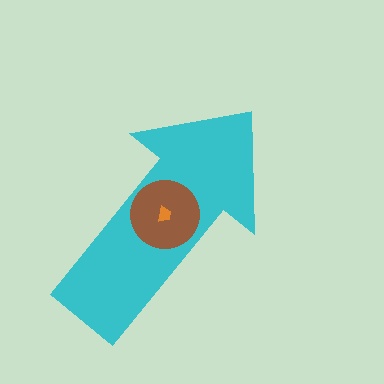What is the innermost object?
The orange trapezoid.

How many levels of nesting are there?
3.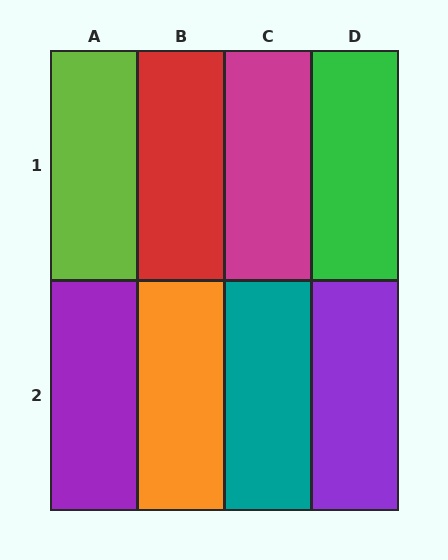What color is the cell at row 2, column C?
Teal.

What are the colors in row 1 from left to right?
Lime, red, magenta, green.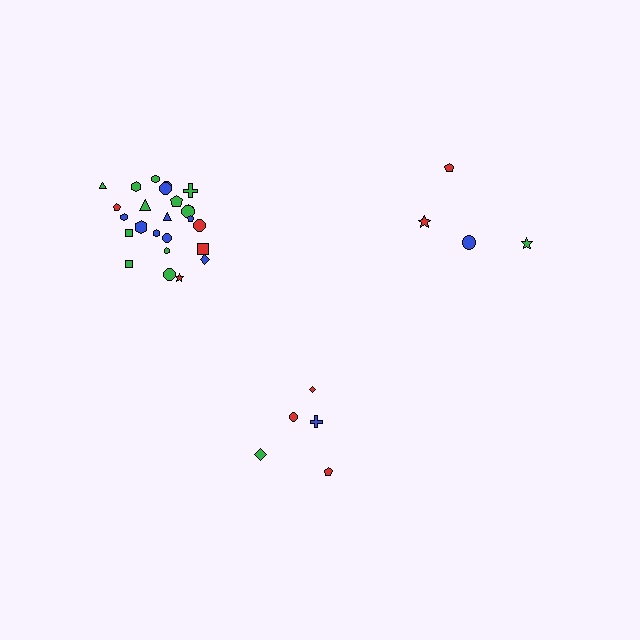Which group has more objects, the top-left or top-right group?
The top-left group.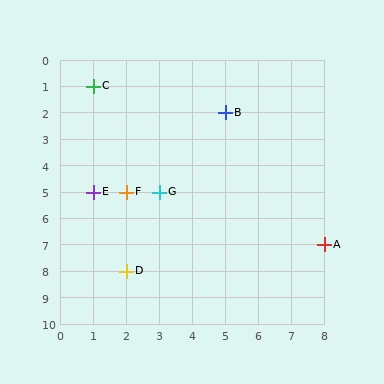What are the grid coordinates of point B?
Point B is at grid coordinates (5, 2).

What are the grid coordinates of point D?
Point D is at grid coordinates (2, 8).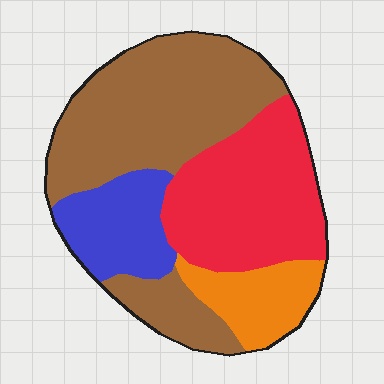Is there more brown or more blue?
Brown.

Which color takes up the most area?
Brown, at roughly 45%.